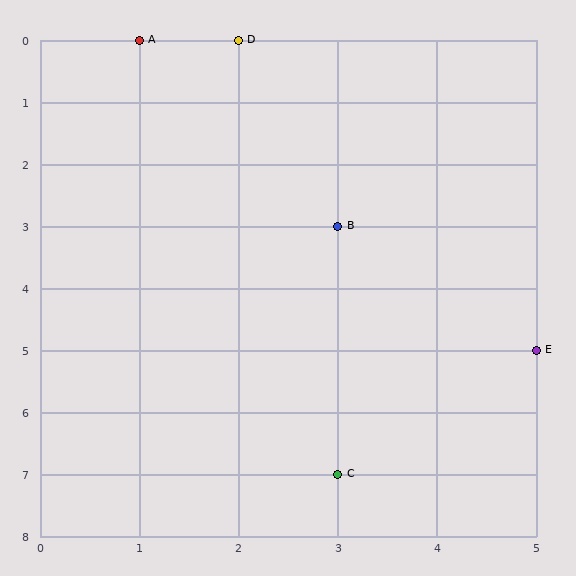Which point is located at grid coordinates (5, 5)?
Point E is at (5, 5).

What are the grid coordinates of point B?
Point B is at grid coordinates (3, 3).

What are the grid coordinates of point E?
Point E is at grid coordinates (5, 5).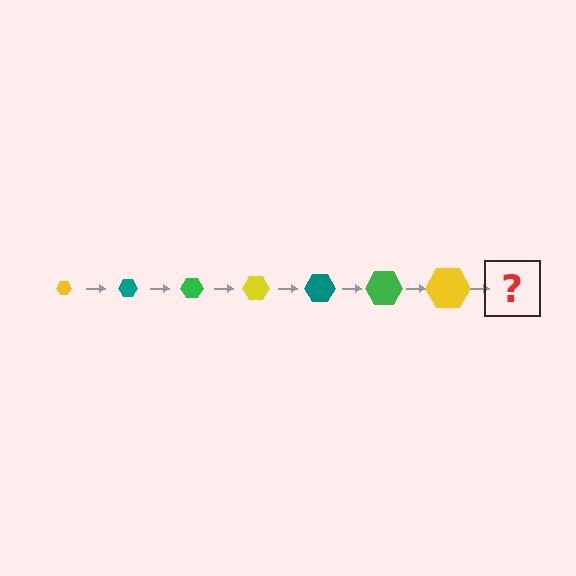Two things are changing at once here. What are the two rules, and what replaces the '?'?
The two rules are that the hexagon grows larger each step and the color cycles through yellow, teal, and green. The '?' should be a teal hexagon, larger than the previous one.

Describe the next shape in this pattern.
It should be a teal hexagon, larger than the previous one.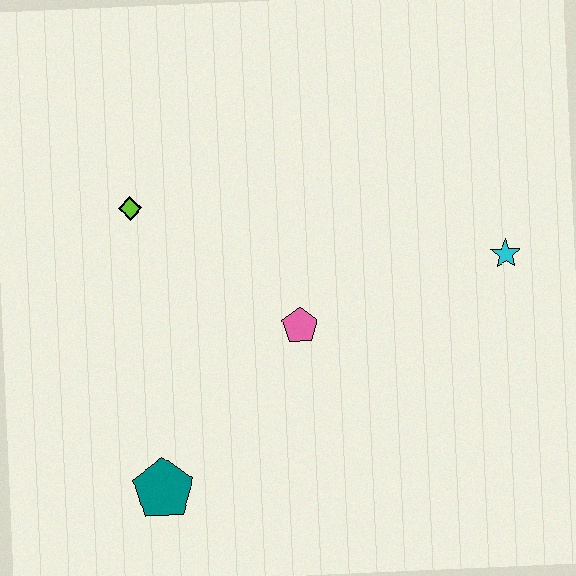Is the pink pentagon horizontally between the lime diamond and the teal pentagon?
No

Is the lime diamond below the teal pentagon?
No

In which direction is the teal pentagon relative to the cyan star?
The teal pentagon is to the left of the cyan star.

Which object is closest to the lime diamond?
The pink pentagon is closest to the lime diamond.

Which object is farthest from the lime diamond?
The cyan star is farthest from the lime diamond.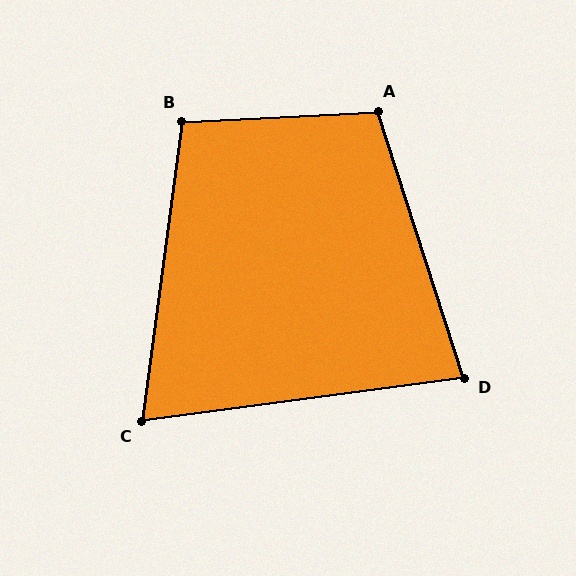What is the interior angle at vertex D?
Approximately 80 degrees (acute).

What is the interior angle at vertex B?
Approximately 100 degrees (obtuse).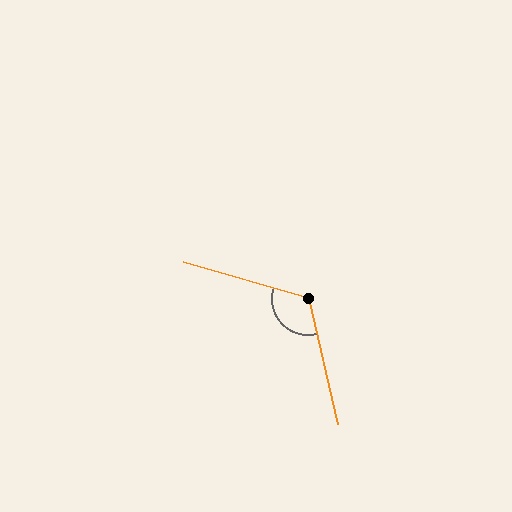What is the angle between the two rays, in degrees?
Approximately 119 degrees.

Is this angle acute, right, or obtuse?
It is obtuse.